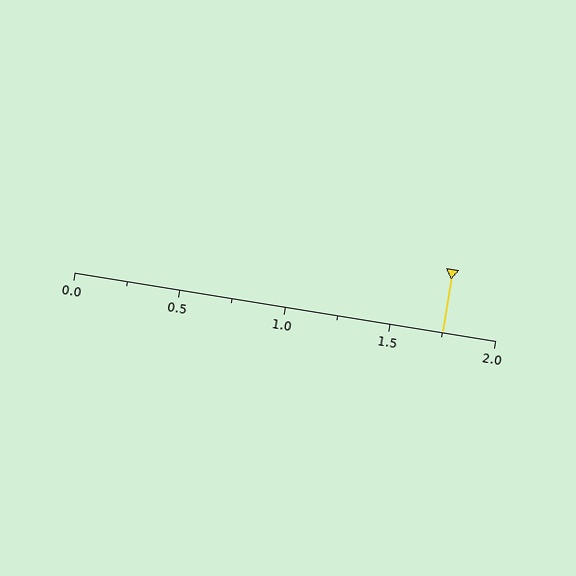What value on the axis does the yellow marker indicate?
The marker indicates approximately 1.75.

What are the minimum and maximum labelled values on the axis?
The axis runs from 0.0 to 2.0.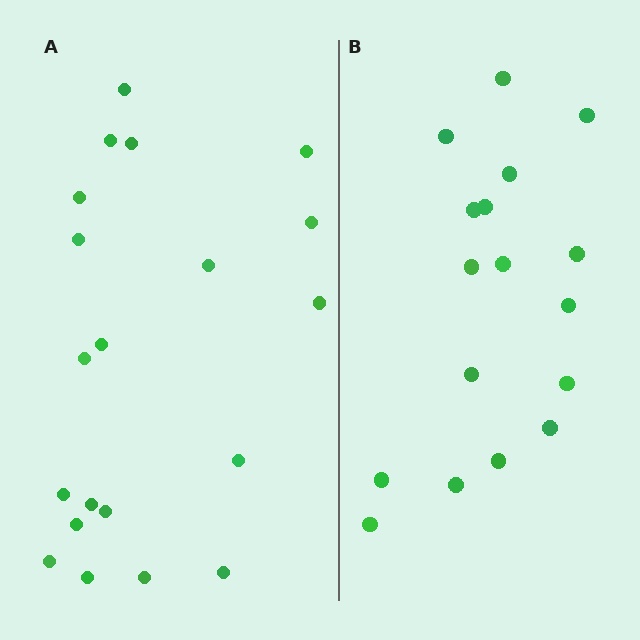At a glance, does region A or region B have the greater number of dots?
Region A (the left region) has more dots.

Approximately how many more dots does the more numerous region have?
Region A has just a few more — roughly 2 or 3 more dots than region B.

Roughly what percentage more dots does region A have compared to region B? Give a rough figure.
About 20% more.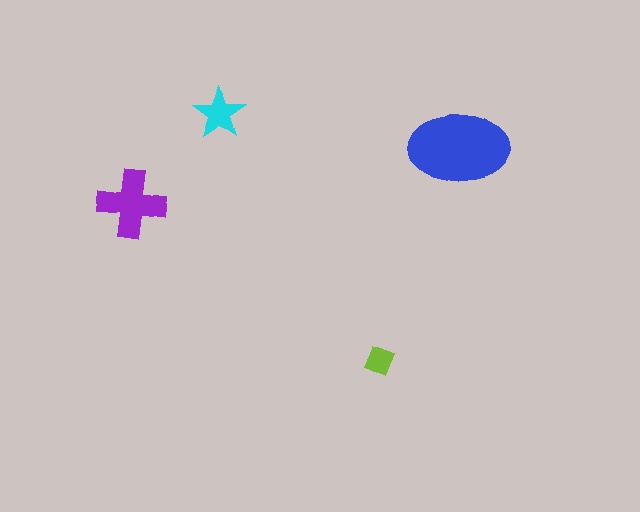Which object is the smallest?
The lime diamond.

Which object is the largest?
The blue ellipse.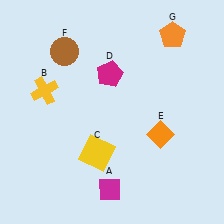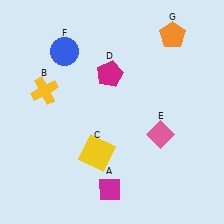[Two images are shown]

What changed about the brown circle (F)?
In Image 1, F is brown. In Image 2, it changed to blue.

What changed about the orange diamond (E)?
In Image 1, E is orange. In Image 2, it changed to pink.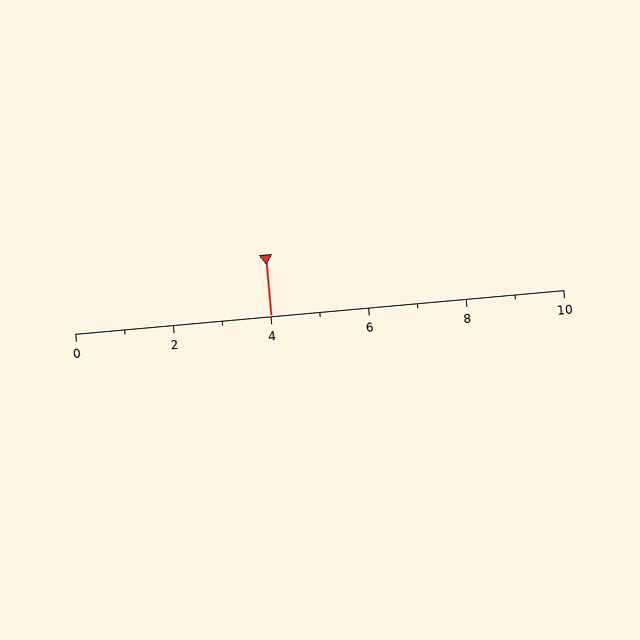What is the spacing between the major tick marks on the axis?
The major ticks are spaced 2 apart.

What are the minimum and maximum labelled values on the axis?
The axis runs from 0 to 10.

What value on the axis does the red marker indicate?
The marker indicates approximately 4.